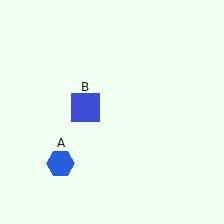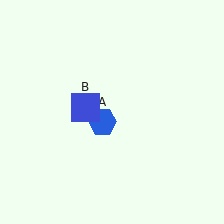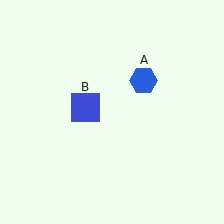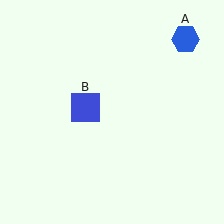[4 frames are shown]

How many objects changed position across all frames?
1 object changed position: blue hexagon (object A).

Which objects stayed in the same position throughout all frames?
Blue square (object B) remained stationary.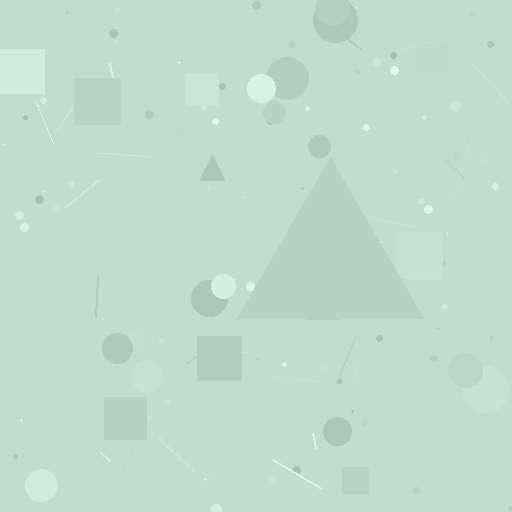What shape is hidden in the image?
A triangle is hidden in the image.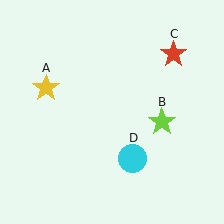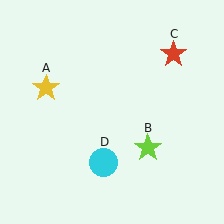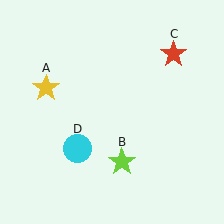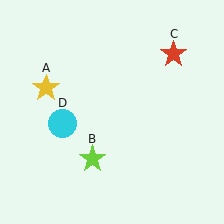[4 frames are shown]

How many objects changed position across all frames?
2 objects changed position: lime star (object B), cyan circle (object D).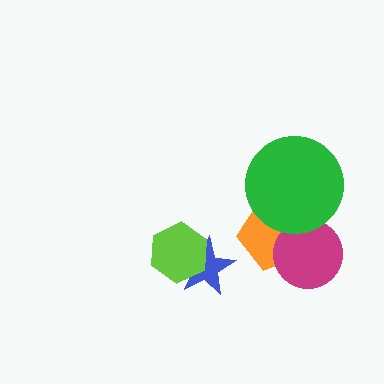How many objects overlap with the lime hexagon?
1 object overlaps with the lime hexagon.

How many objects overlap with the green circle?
2 objects overlap with the green circle.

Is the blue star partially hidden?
Yes, it is partially covered by another shape.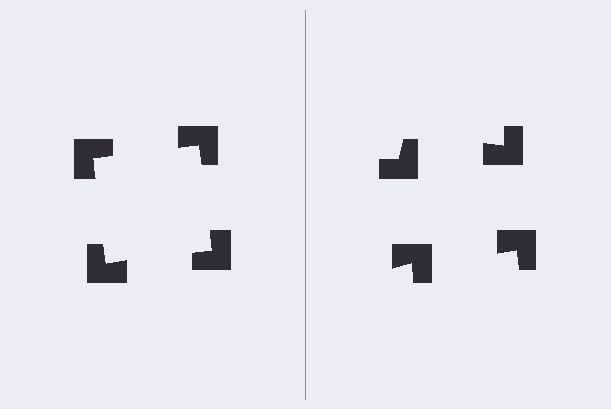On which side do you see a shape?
An illusory square appears on the left side. On the right side the wedge cuts are rotated, so no coherent shape forms.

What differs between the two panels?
The notched squares are positioned identically on both sides; only the wedge orientations differ. On the left they align to a square; on the right they are misaligned.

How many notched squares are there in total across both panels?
8 — 4 on each side.